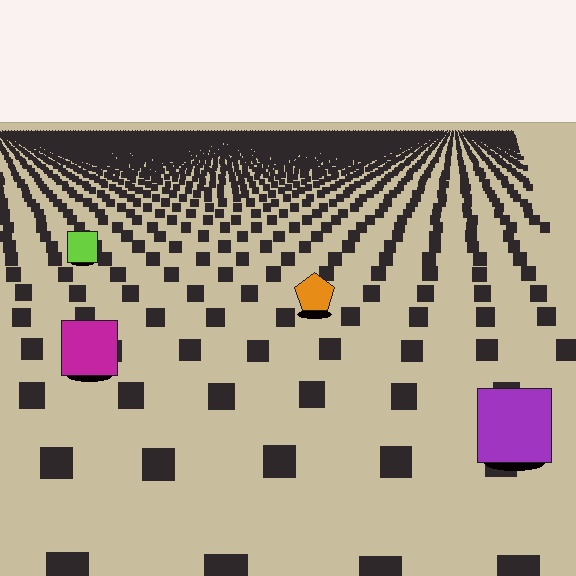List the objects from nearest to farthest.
From nearest to farthest: the purple square, the magenta square, the orange pentagon, the lime square.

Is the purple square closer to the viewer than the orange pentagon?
Yes. The purple square is closer — you can tell from the texture gradient: the ground texture is coarser near it.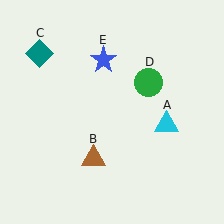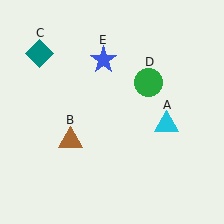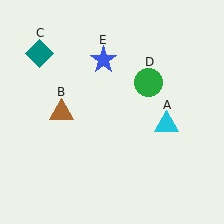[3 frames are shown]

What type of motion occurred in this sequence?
The brown triangle (object B) rotated clockwise around the center of the scene.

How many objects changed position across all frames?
1 object changed position: brown triangle (object B).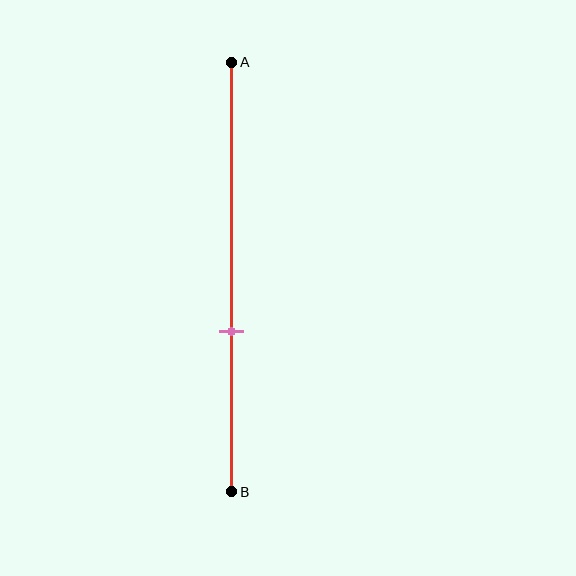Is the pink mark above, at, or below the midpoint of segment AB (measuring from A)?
The pink mark is below the midpoint of segment AB.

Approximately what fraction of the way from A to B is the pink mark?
The pink mark is approximately 65% of the way from A to B.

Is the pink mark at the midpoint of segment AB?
No, the mark is at about 65% from A, not at the 50% midpoint.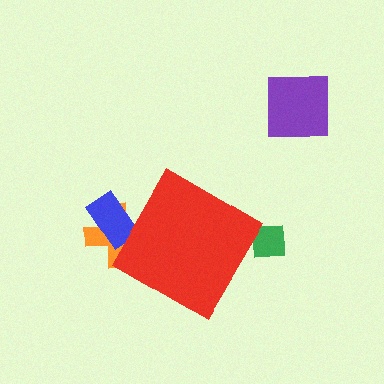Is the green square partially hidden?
Yes, the green square is partially hidden behind the red diamond.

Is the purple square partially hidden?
No, the purple square is fully visible.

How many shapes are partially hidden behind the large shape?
3 shapes are partially hidden.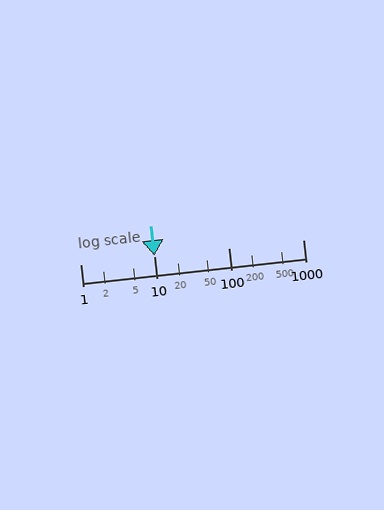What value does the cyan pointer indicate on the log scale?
The pointer indicates approximately 10.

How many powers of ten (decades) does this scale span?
The scale spans 3 decades, from 1 to 1000.